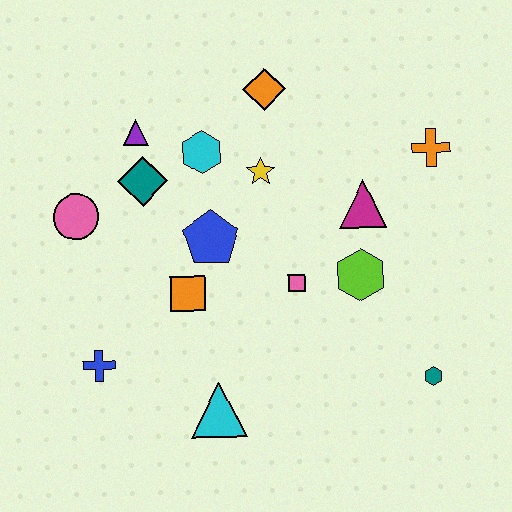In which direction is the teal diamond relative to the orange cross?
The teal diamond is to the left of the orange cross.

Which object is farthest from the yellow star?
The teal hexagon is farthest from the yellow star.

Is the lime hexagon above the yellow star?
No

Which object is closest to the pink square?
The lime hexagon is closest to the pink square.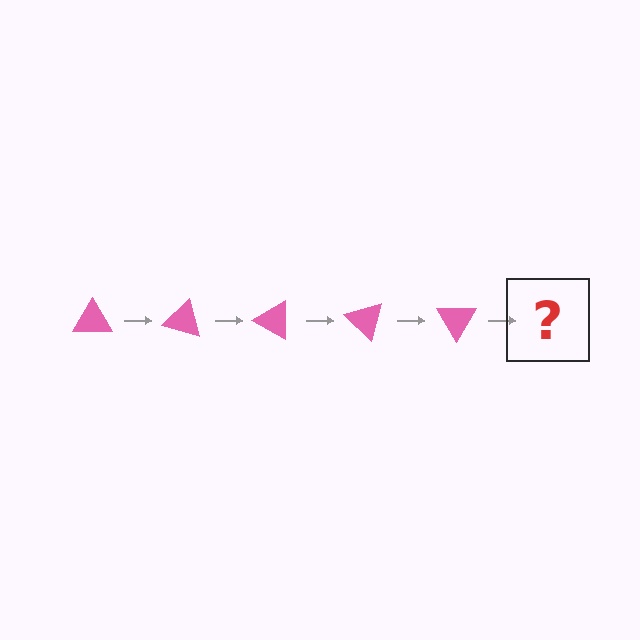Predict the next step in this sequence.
The next step is a pink triangle rotated 75 degrees.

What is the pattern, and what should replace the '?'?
The pattern is that the triangle rotates 15 degrees each step. The '?' should be a pink triangle rotated 75 degrees.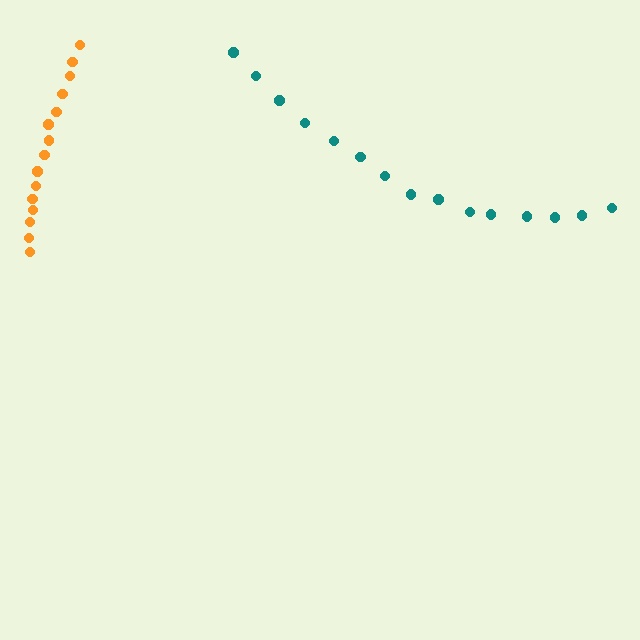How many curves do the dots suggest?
There are 2 distinct paths.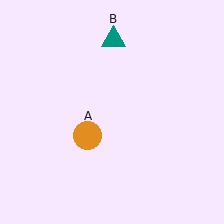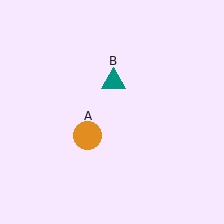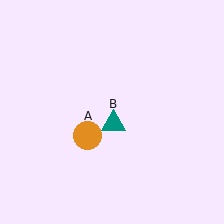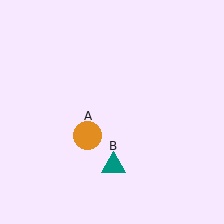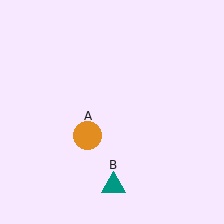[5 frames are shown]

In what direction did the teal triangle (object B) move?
The teal triangle (object B) moved down.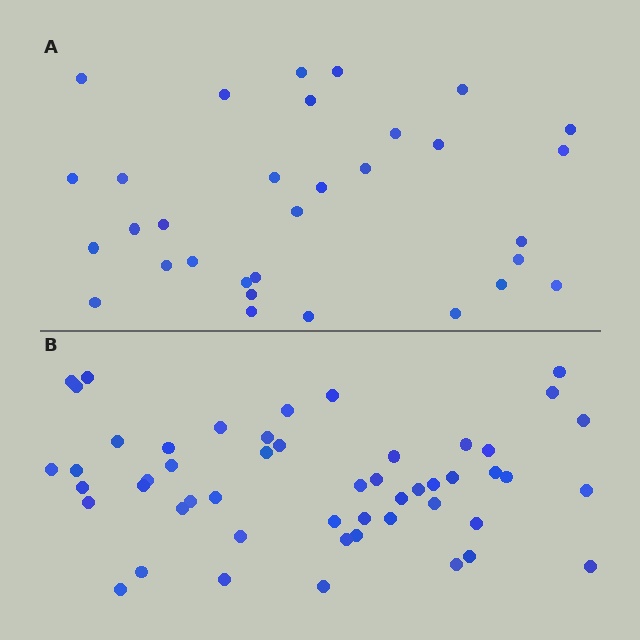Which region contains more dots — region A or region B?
Region B (the bottom region) has more dots.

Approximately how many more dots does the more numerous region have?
Region B has approximately 20 more dots than region A.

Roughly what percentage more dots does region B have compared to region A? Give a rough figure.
About 60% more.